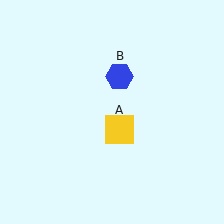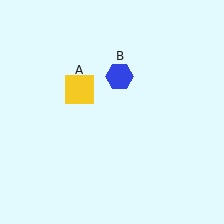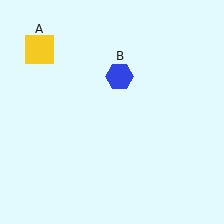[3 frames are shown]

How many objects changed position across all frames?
1 object changed position: yellow square (object A).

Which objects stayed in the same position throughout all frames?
Blue hexagon (object B) remained stationary.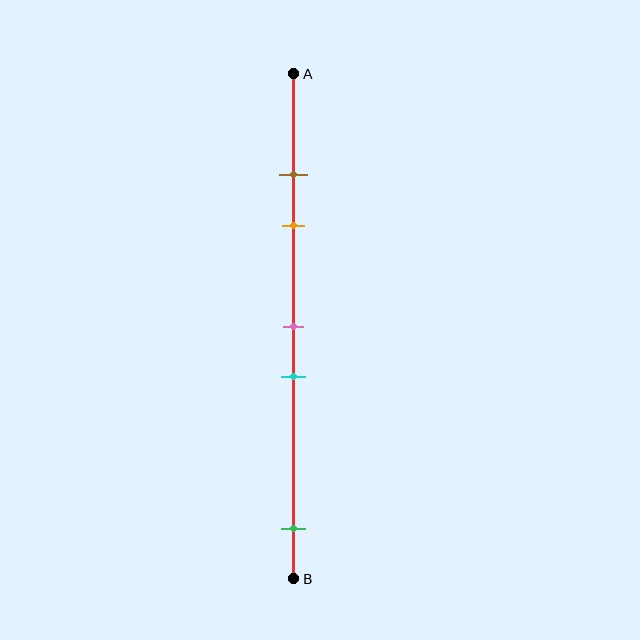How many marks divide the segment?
There are 5 marks dividing the segment.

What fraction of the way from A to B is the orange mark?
The orange mark is approximately 30% (0.3) of the way from A to B.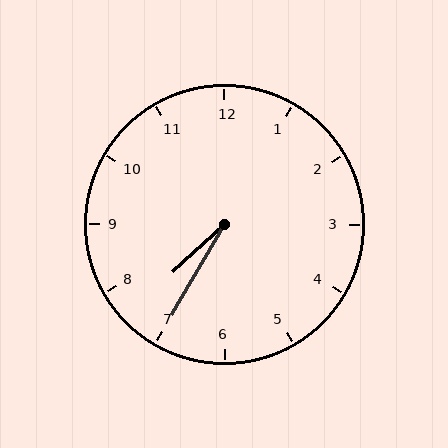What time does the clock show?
7:35.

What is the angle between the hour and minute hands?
Approximately 18 degrees.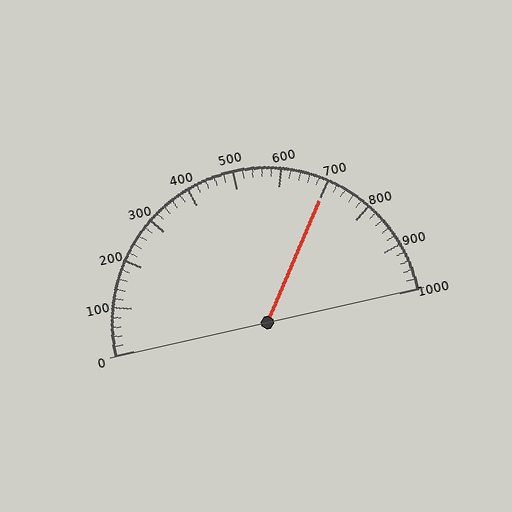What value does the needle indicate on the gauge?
The needle indicates approximately 700.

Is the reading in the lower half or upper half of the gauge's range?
The reading is in the upper half of the range (0 to 1000).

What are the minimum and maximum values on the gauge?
The gauge ranges from 0 to 1000.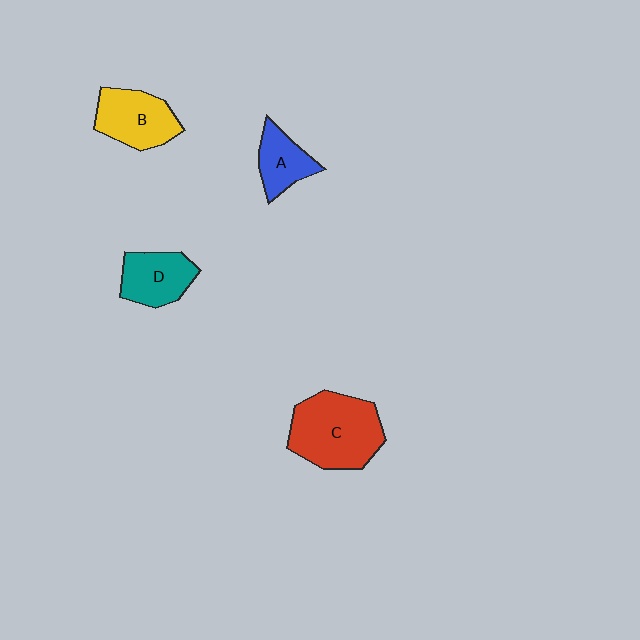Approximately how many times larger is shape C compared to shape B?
Approximately 1.5 times.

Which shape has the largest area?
Shape C (red).